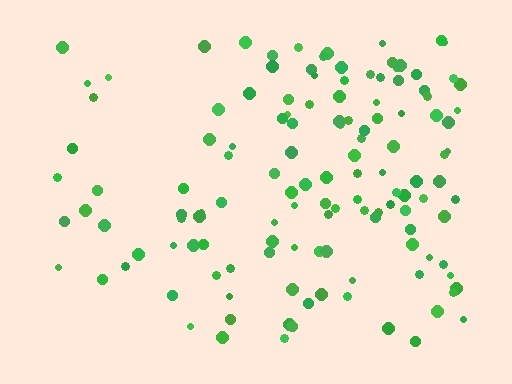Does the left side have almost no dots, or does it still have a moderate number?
Still a moderate number, just noticeably fewer than the right.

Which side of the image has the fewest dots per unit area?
The left.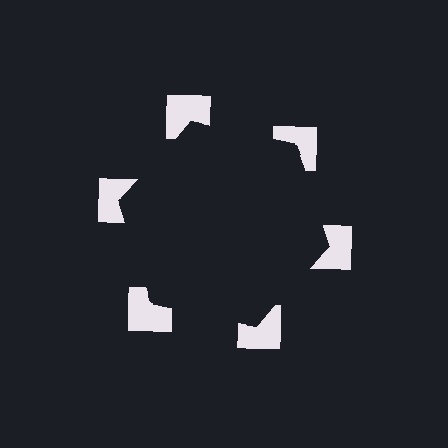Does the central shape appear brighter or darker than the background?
It typically appears slightly darker than the background, even though no actual brightness change is drawn.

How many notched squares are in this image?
There are 6 — one at each vertex of the illusory hexagon.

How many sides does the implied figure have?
6 sides.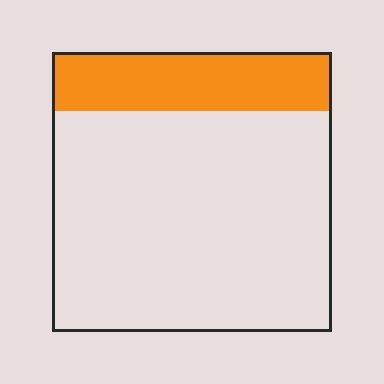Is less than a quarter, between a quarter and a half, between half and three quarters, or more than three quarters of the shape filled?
Less than a quarter.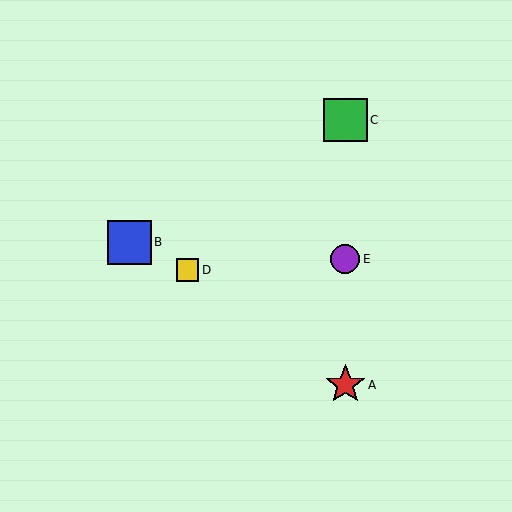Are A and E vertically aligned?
Yes, both are at x≈345.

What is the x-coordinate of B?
Object B is at x≈130.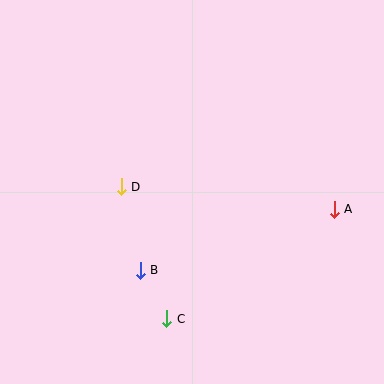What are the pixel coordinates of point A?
Point A is at (334, 209).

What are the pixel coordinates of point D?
Point D is at (121, 187).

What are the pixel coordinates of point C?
Point C is at (167, 319).